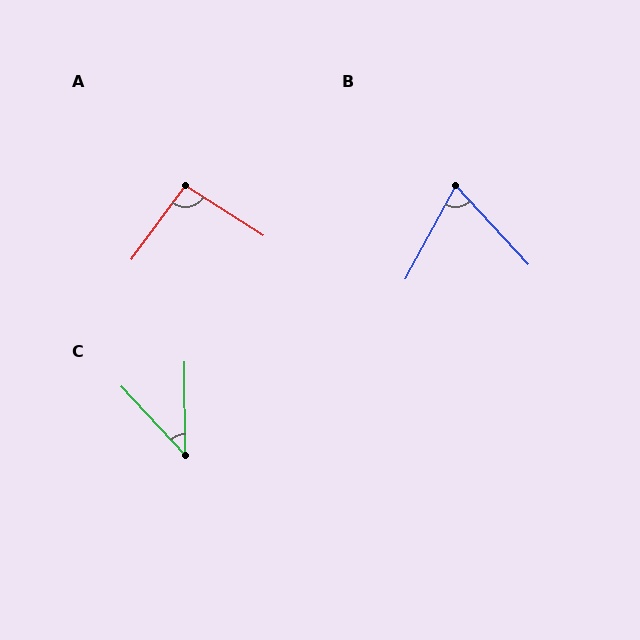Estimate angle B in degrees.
Approximately 71 degrees.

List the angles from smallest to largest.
C (42°), B (71°), A (94°).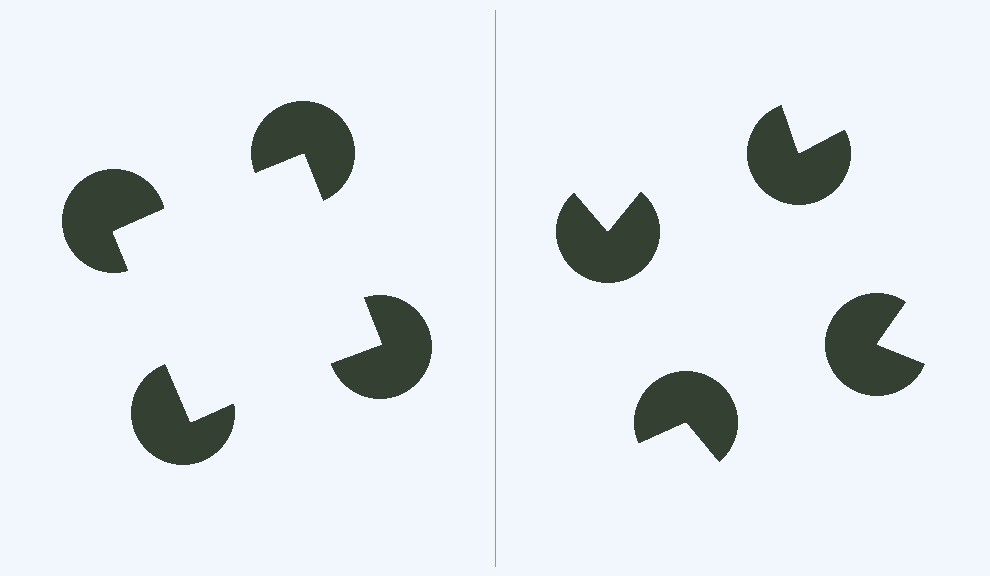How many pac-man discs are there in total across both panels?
8 — 4 on each side.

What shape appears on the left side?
An illusory square.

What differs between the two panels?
The pac-man discs are positioned identically on both sides; only the wedge orientations differ. On the left they align to a square; on the right they are misaligned.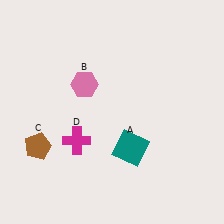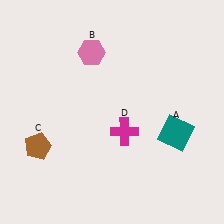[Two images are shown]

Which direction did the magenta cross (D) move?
The magenta cross (D) moved right.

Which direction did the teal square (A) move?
The teal square (A) moved right.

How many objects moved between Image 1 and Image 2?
3 objects moved between the two images.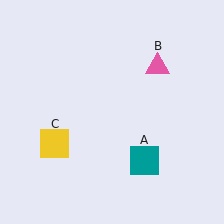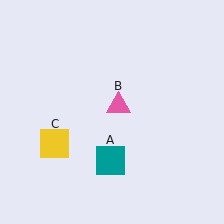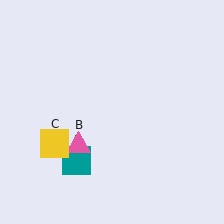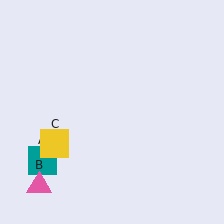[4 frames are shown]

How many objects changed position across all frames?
2 objects changed position: teal square (object A), pink triangle (object B).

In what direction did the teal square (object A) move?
The teal square (object A) moved left.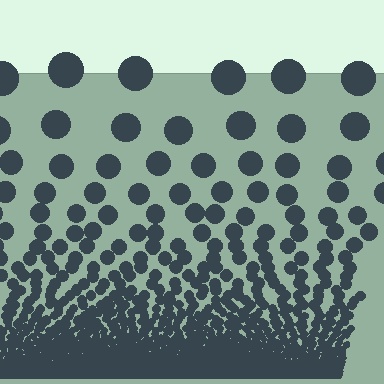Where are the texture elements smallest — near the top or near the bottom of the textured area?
Near the bottom.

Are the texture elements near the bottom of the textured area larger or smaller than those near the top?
Smaller. The gradient is inverted — elements near the bottom are smaller and denser.